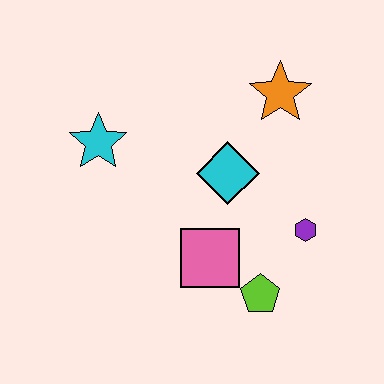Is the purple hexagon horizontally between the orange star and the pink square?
No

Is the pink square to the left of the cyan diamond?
Yes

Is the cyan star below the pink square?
No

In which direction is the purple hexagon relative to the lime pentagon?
The purple hexagon is above the lime pentagon.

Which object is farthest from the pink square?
The orange star is farthest from the pink square.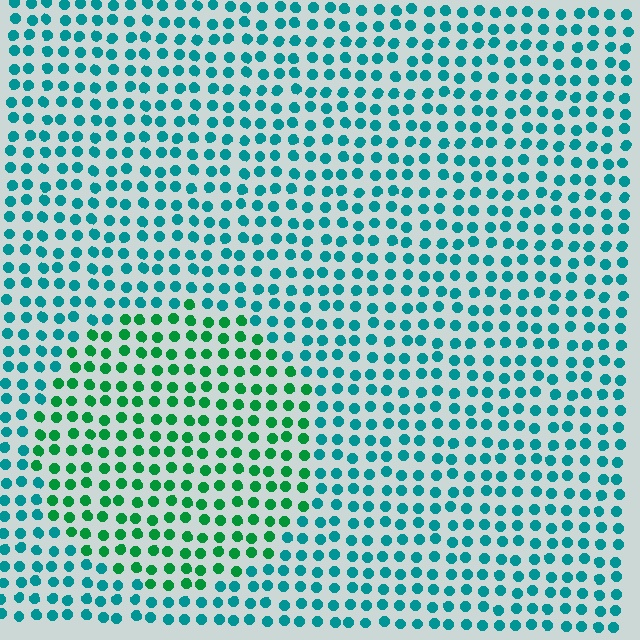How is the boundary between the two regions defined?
The boundary is defined purely by a slight shift in hue (about 39 degrees). Spacing, size, and orientation are identical on both sides.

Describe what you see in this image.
The image is filled with small teal elements in a uniform arrangement. A circle-shaped region is visible where the elements are tinted to a slightly different hue, forming a subtle color boundary.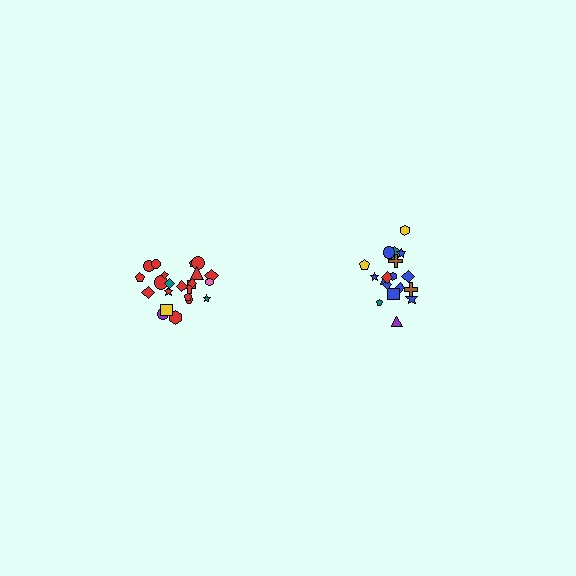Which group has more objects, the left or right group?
The left group.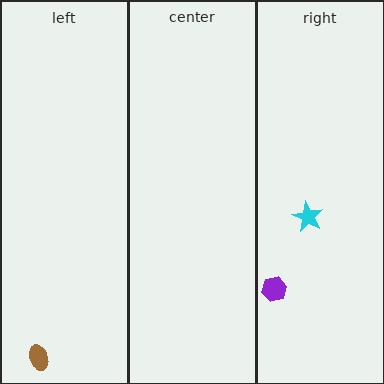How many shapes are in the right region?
2.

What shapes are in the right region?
The cyan star, the purple hexagon.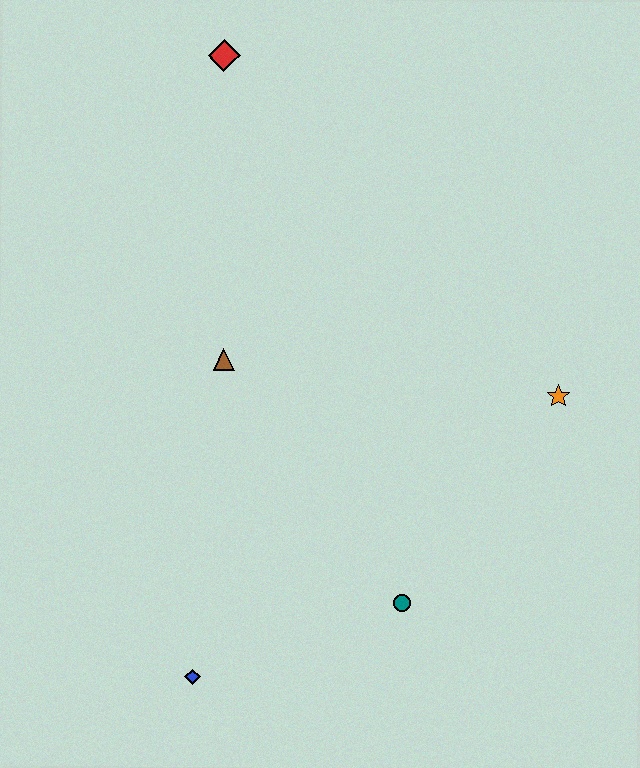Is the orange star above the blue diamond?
Yes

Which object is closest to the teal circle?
The blue diamond is closest to the teal circle.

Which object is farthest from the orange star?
The red diamond is farthest from the orange star.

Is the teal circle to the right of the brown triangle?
Yes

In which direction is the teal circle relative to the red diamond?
The teal circle is below the red diamond.